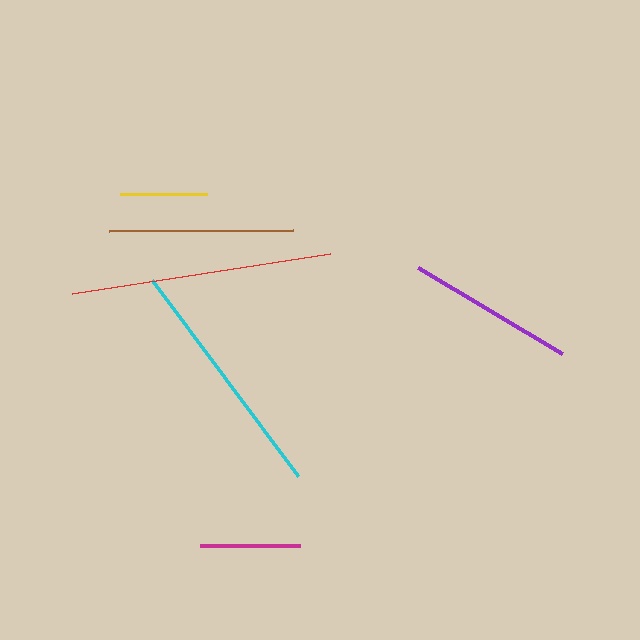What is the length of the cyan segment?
The cyan segment is approximately 243 pixels long.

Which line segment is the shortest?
The yellow line is the shortest at approximately 86 pixels.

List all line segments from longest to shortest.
From longest to shortest: red, cyan, brown, purple, magenta, yellow.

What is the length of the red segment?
The red segment is approximately 261 pixels long.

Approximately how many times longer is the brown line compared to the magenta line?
The brown line is approximately 1.8 times the length of the magenta line.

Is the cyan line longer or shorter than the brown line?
The cyan line is longer than the brown line.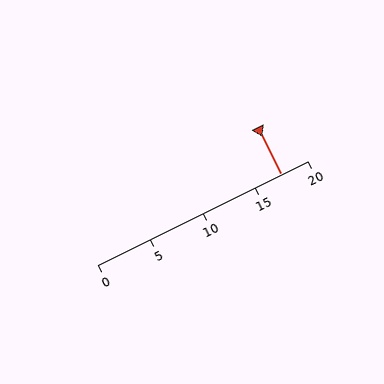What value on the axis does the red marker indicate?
The marker indicates approximately 17.5.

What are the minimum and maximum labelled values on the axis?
The axis runs from 0 to 20.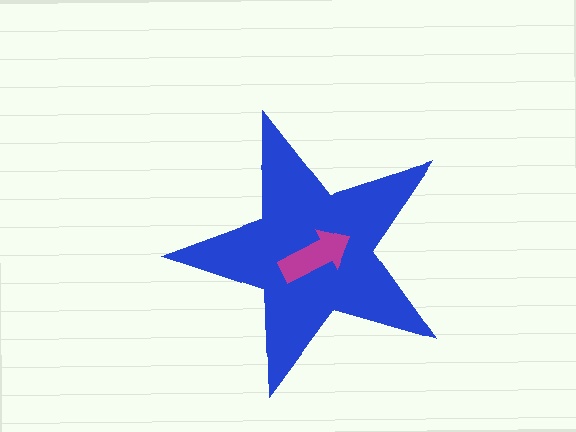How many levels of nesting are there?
2.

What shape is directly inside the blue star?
The magenta arrow.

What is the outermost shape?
The blue star.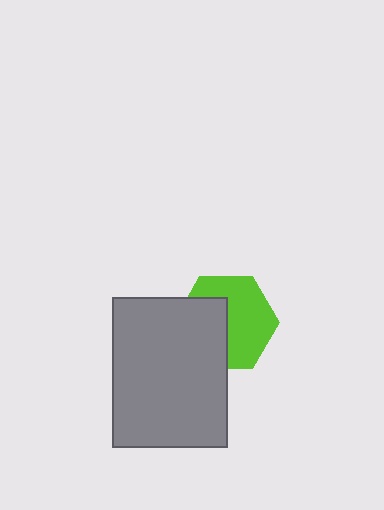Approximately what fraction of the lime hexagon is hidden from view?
Roughly 42% of the lime hexagon is hidden behind the gray rectangle.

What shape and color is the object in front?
The object in front is a gray rectangle.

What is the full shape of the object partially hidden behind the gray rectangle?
The partially hidden object is a lime hexagon.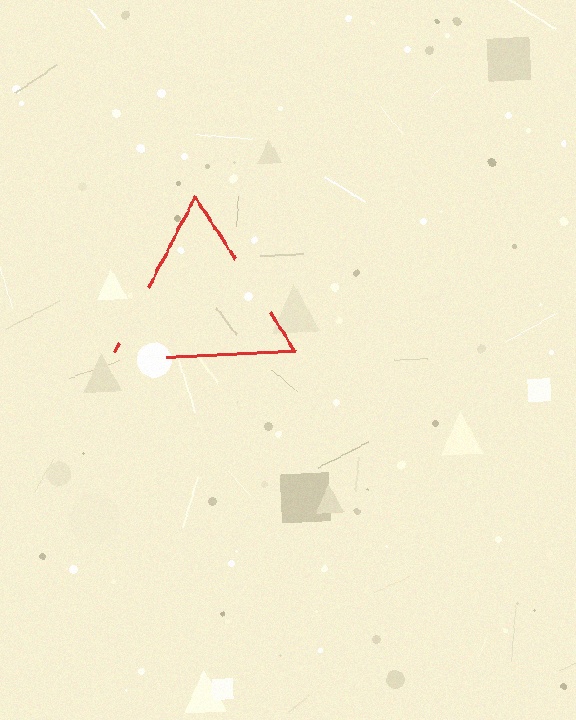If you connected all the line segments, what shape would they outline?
They would outline a triangle.